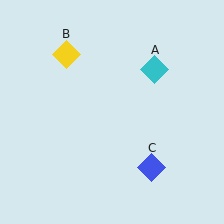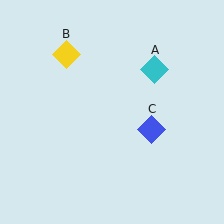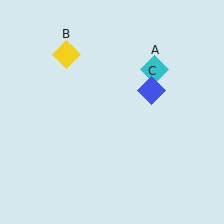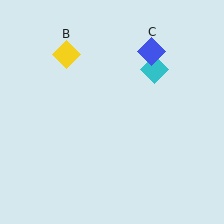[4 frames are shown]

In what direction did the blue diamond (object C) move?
The blue diamond (object C) moved up.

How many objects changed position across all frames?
1 object changed position: blue diamond (object C).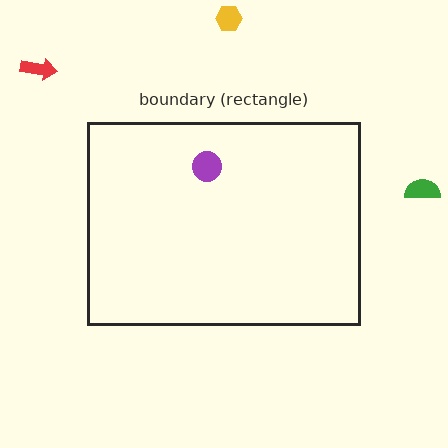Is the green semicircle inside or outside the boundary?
Outside.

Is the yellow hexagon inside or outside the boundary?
Outside.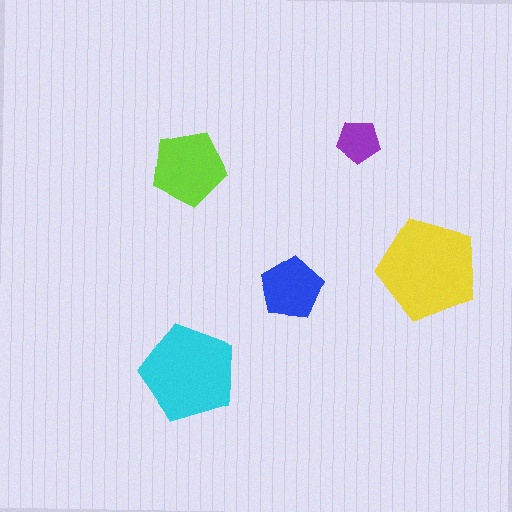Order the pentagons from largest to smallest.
the yellow one, the cyan one, the lime one, the blue one, the purple one.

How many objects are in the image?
There are 5 objects in the image.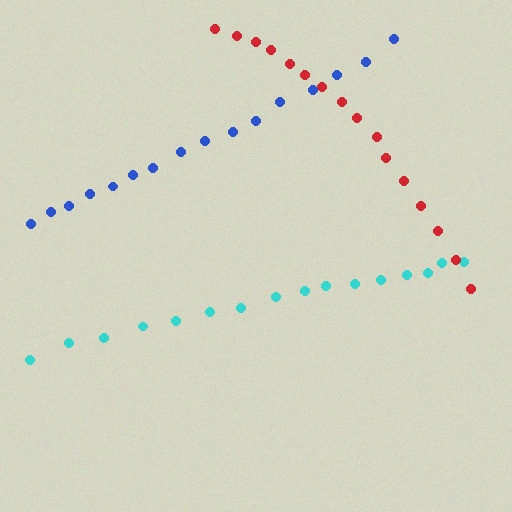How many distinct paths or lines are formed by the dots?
There are 3 distinct paths.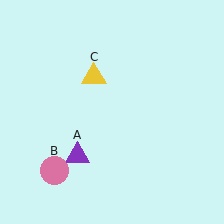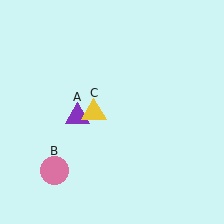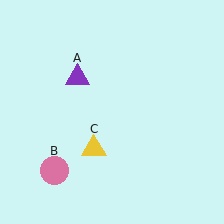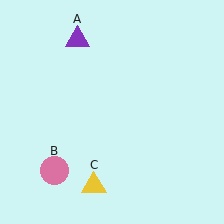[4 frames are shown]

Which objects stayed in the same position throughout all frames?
Pink circle (object B) remained stationary.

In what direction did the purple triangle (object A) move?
The purple triangle (object A) moved up.